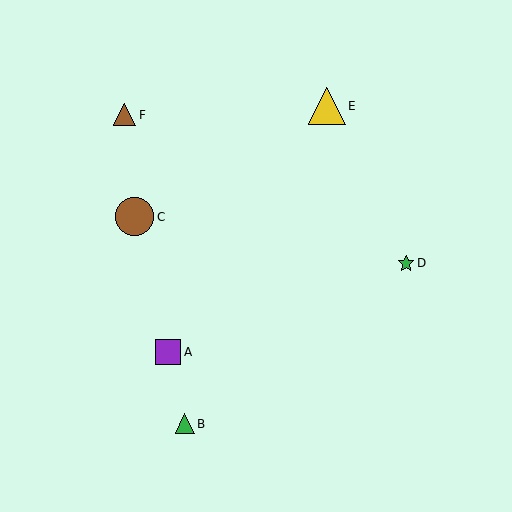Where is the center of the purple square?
The center of the purple square is at (168, 352).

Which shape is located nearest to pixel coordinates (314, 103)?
The yellow triangle (labeled E) at (327, 106) is nearest to that location.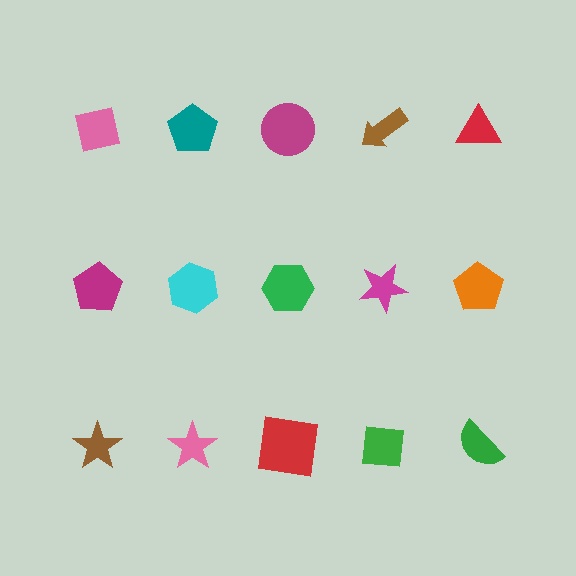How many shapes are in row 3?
5 shapes.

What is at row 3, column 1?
A brown star.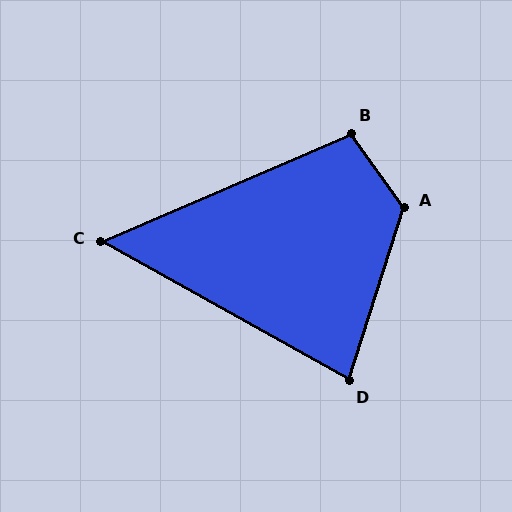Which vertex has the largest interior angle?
A, at approximately 127 degrees.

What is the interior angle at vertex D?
Approximately 78 degrees (acute).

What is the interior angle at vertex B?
Approximately 102 degrees (obtuse).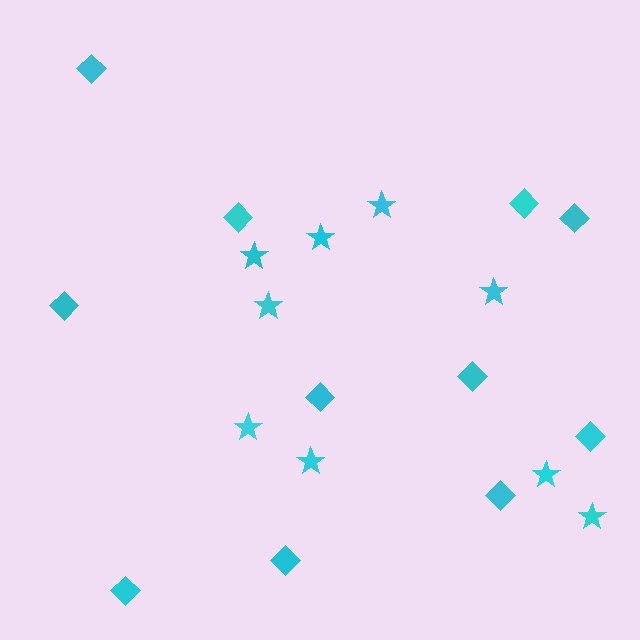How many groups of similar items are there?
There are 2 groups: one group of diamonds (11) and one group of stars (9).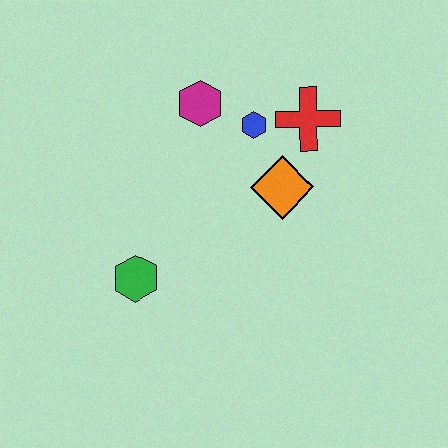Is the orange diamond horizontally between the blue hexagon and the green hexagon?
No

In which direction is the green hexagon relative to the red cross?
The green hexagon is to the left of the red cross.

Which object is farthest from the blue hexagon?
The green hexagon is farthest from the blue hexagon.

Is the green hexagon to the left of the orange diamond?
Yes